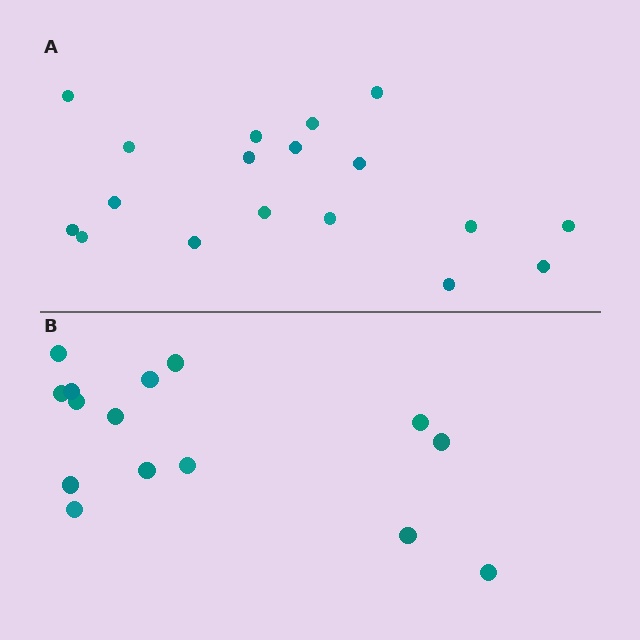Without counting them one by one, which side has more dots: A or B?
Region A (the top region) has more dots.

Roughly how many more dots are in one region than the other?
Region A has just a few more — roughly 2 or 3 more dots than region B.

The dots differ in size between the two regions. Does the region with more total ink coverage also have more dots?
No. Region B has more total ink coverage because its dots are larger, but region A actually contains more individual dots. Total area can be misleading — the number of items is what matters here.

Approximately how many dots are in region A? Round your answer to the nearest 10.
About 20 dots. (The exact count is 18, which rounds to 20.)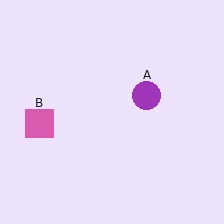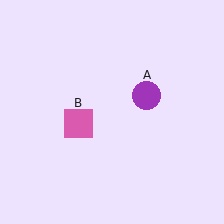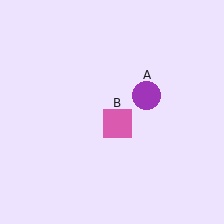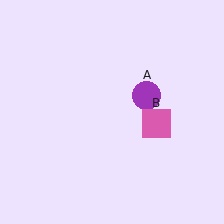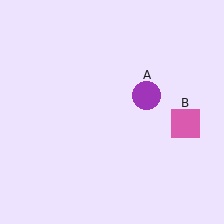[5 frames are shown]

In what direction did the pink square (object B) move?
The pink square (object B) moved right.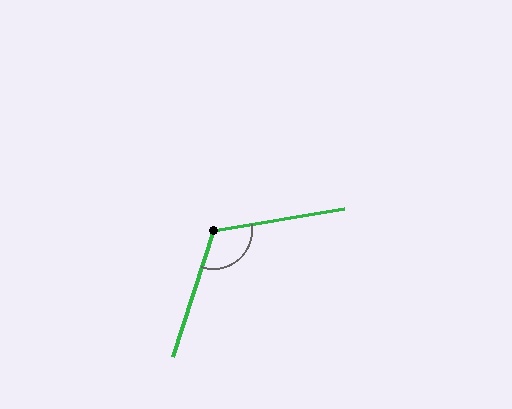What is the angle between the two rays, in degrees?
Approximately 118 degrees.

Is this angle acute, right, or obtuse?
It is obtuse.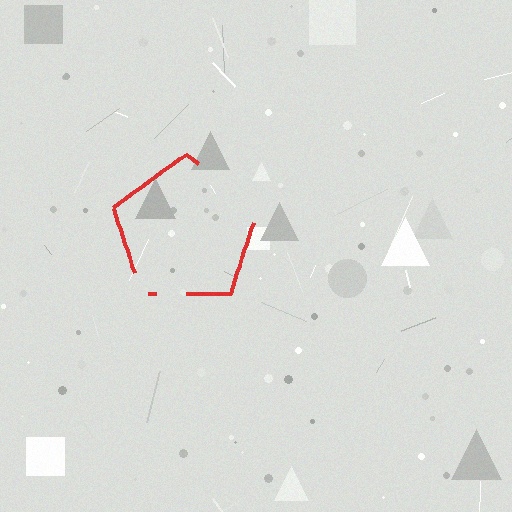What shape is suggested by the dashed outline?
The dashed outline suggests a pentagon.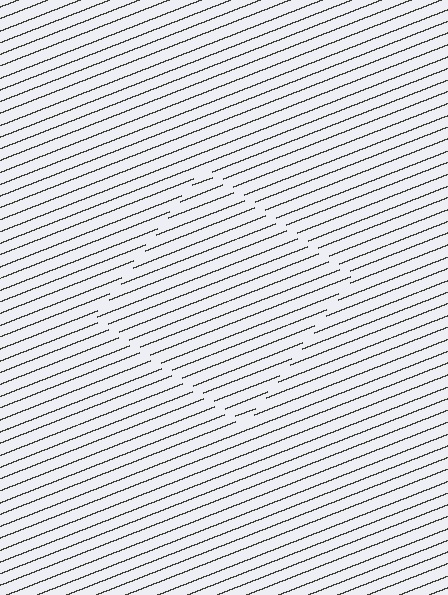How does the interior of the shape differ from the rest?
The interior of the shape contains the same grating, shifted by half a period — the contour is defined by the phase discontinuity where line-ends from the inner and outer gratings abut.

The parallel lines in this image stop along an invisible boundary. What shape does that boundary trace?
An illusory square. The interior of the shape contains the same grating, shifted by half a period — the contour is defined by the phase discontinuity where line-ends from the inner and outer gratings abut.